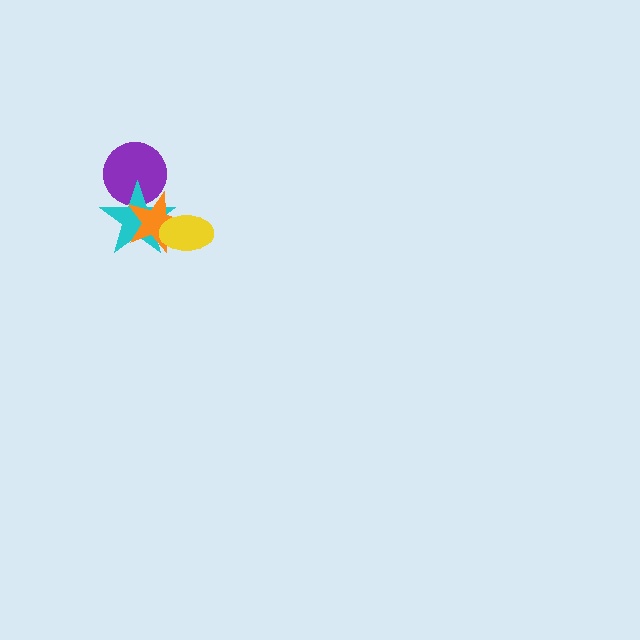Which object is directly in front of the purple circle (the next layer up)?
The cyan star is directly in front of the purple circle.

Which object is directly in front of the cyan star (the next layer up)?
The orange star is directly in front of the cyan star.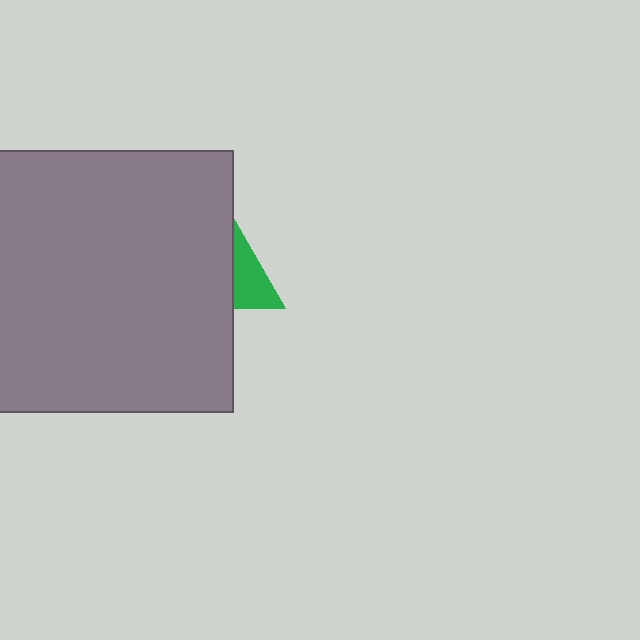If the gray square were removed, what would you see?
You would see the complete green triangle.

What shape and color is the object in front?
The object in front is a gray square.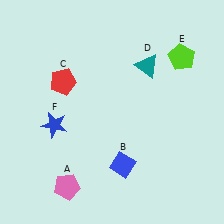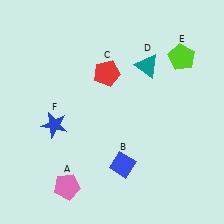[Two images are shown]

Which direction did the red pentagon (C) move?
The red pentagon (C) moved right.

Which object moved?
The red pentagon (C) moved right.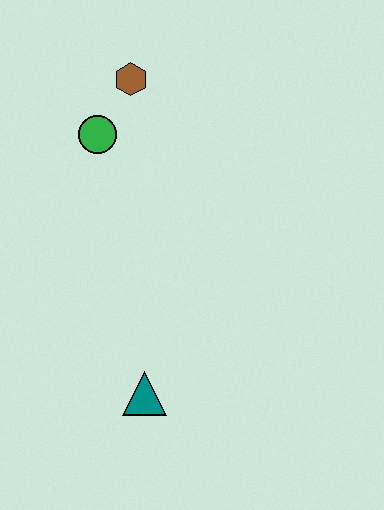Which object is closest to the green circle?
The brown hexagon is closest to the green circle.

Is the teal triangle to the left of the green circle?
No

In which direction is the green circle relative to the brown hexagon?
The green circle is below the brown hexagon.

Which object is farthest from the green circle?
The teal triangle is farthest from the green circle.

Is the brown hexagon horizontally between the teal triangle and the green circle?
Yes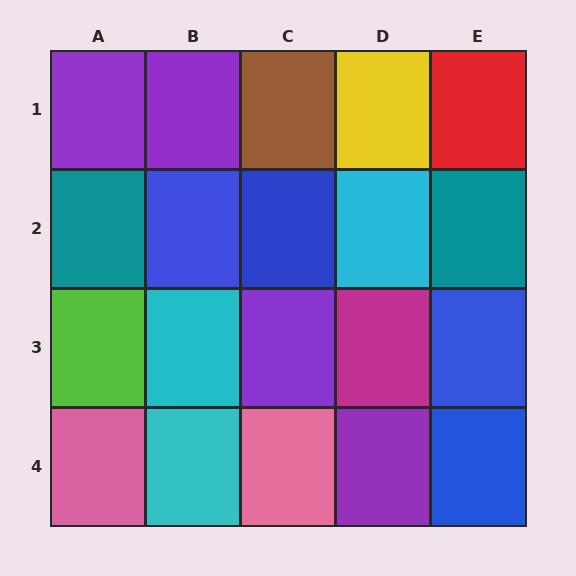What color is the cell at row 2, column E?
Teal.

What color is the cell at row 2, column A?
Teal.